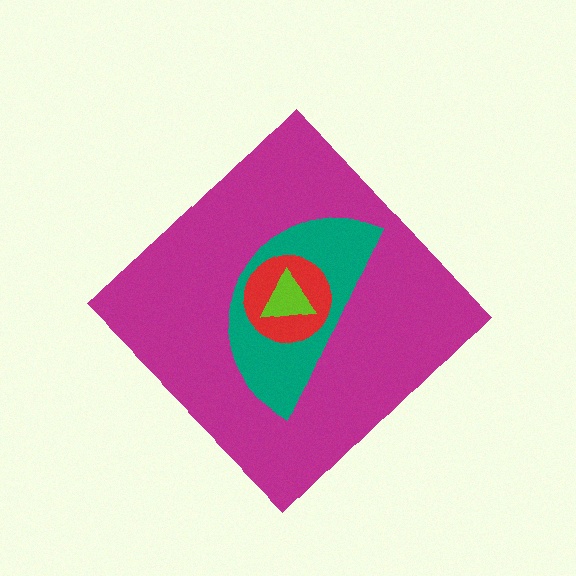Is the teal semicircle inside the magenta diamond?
Yes.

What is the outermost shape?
The magenta diamond.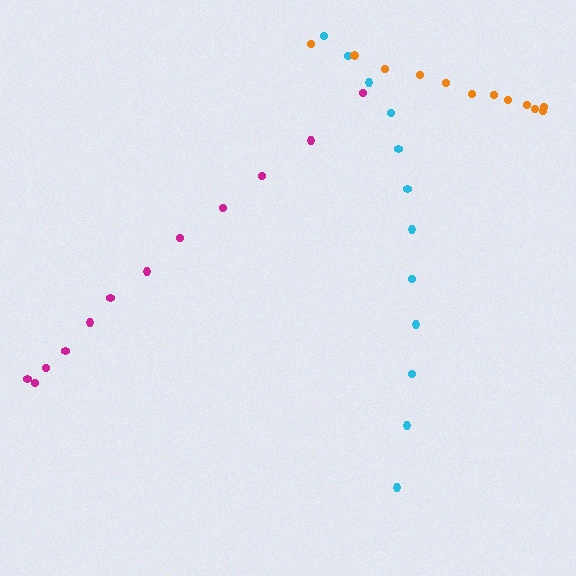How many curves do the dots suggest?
There are 3 distinct paths.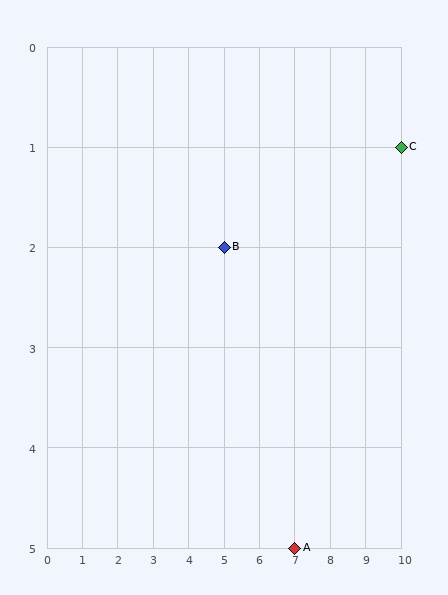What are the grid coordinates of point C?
Point C is at grid coordinates (10, 1).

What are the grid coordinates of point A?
Point A is at grid coordinates (7, 5).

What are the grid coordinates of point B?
Point B is at grid coordinates (5, 2).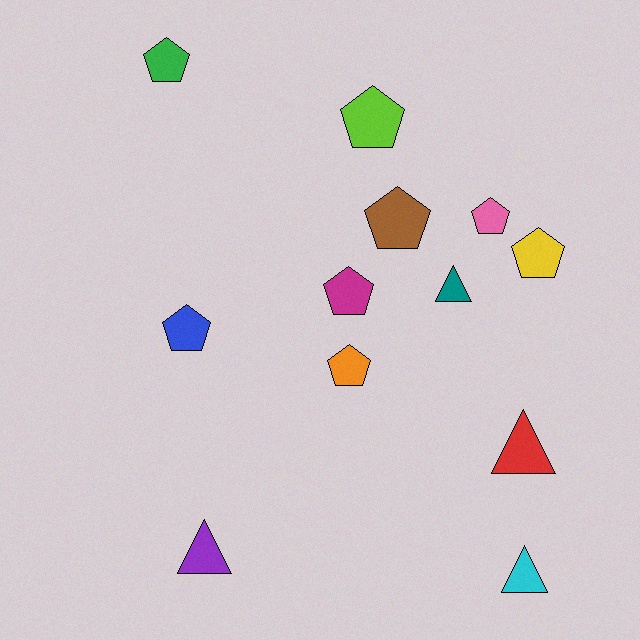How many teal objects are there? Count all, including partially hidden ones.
There is 1 teal object.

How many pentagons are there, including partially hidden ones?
There are 8 pentagons.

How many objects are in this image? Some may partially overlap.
There are 12 objects.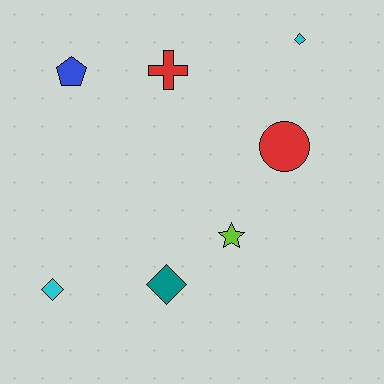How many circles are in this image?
There is 1 circle.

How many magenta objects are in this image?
There are no magenta objects.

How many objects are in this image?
There are 7 objects.